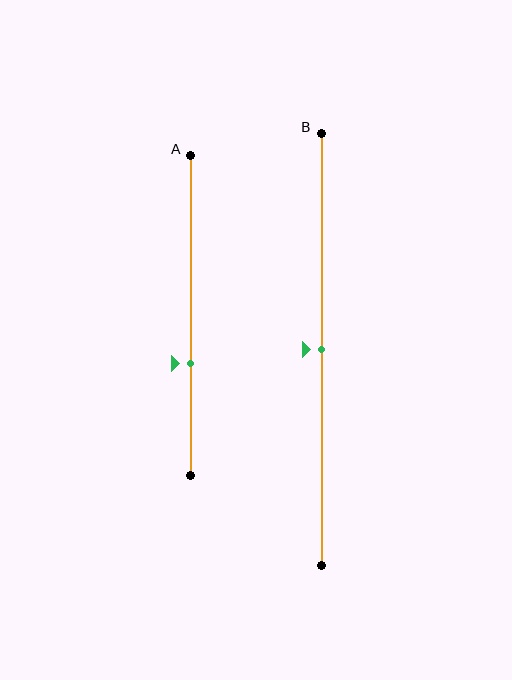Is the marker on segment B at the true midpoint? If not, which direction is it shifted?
Yes, the marker on segment B is at the true midpoint.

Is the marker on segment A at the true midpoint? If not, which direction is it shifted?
No, the marker on segment A is shifted downward by about 15% of the segment length.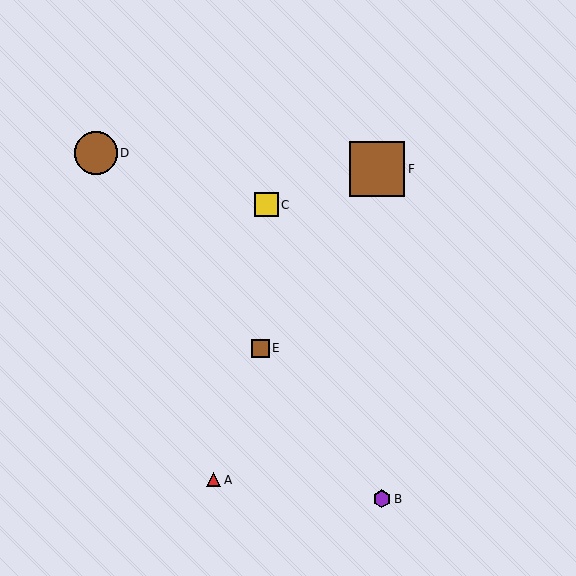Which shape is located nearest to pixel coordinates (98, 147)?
The brown circle (labeled D) at (96, 153) is nearest to that location.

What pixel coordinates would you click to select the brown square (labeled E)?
Click at (260, 348) to select the brown square E.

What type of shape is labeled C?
Shape C is a yellow square.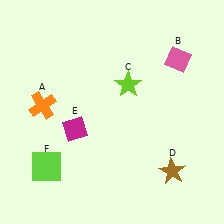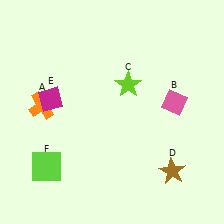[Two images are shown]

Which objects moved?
The objects that moved are: the pink diamond (B), the magenta diamond (E).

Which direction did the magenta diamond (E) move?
The magenta diamond (E) moved up.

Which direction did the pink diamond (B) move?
The pink diamond (B) moved down.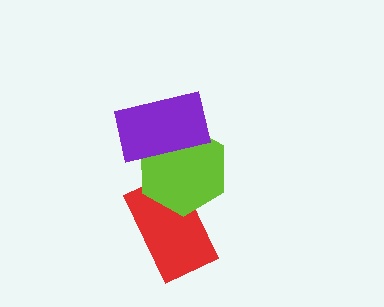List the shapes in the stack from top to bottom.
From top to bottom: the purple rectangle, the lime hexagon, the red rectangle.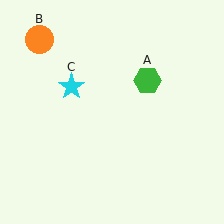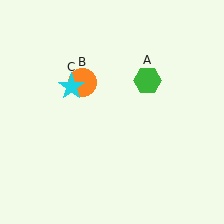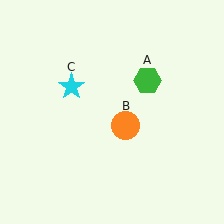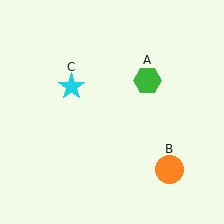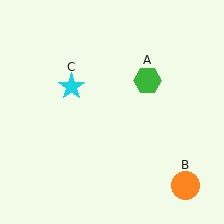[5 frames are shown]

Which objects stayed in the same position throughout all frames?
Green hexagon (object A) and cyan star (object C) remained stationary.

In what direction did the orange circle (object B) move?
The orange circle (object B) moved down and to the right.